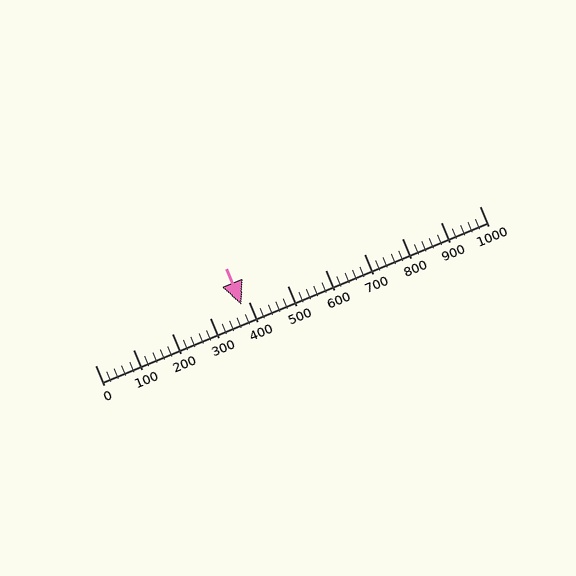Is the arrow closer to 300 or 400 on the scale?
The arrow is closer to 400.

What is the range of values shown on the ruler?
The ruler shows values from 0 to 1000.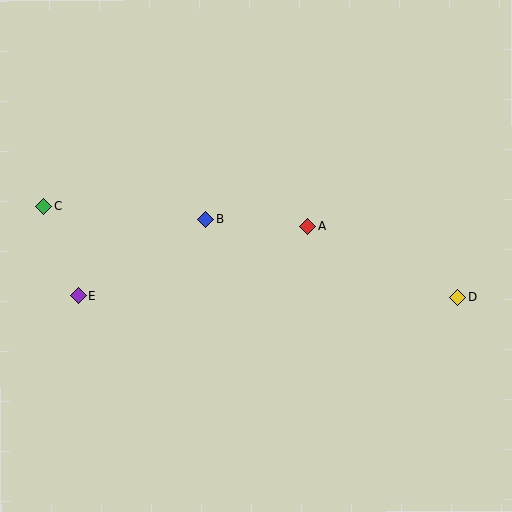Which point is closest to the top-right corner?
Point D is closest to the top-right corner.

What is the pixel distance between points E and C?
The distance between E and C is 96 pixels.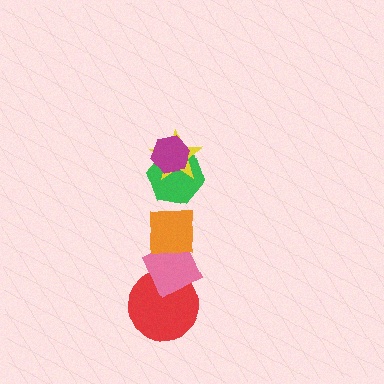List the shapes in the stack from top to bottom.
From top to bottom: the magenta hexagon, the yellow star, the green hexagon, the orange square, the pink diamond, the red circle.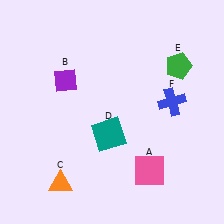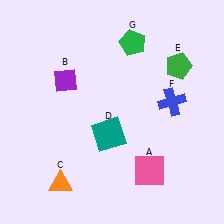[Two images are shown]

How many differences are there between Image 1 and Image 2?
There is 1 difference between the two images.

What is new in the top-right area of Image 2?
A green pentagon (G) was added in the top-right area of Image 2.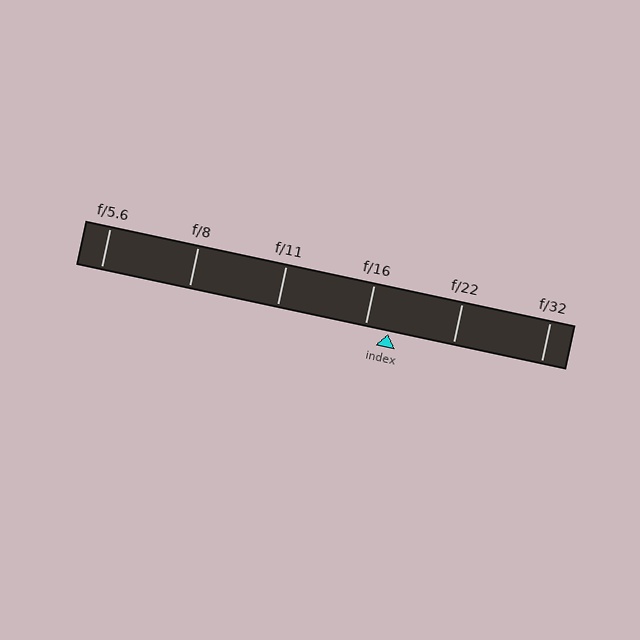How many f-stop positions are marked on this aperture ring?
There are 6 f-stop positions marked.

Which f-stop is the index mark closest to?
The index mark is closest to f/16.